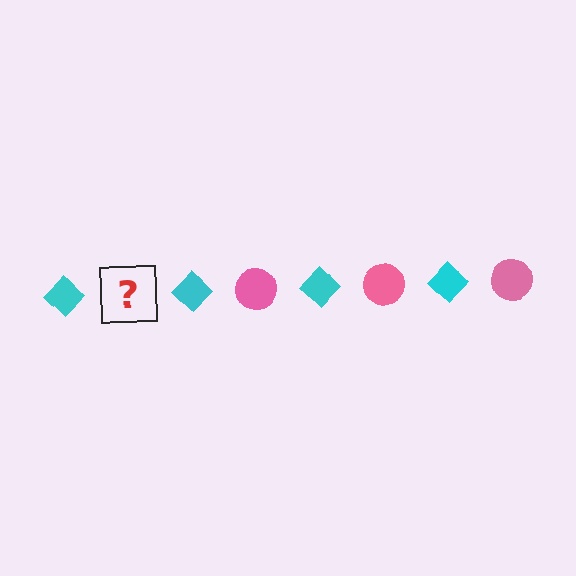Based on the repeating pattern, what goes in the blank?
The blank should be a pink circle.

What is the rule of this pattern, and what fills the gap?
The rule is that the pattern alternates between cyan diamond and pink circle. The gap should be filled with a pink circle.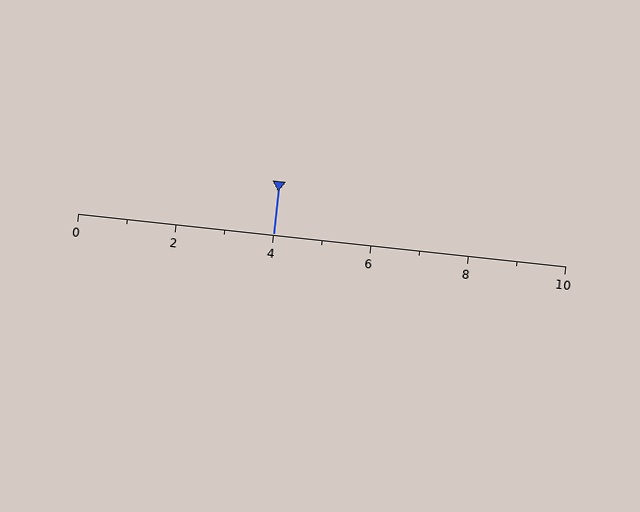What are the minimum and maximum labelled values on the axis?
The axis runs from 0 to 10.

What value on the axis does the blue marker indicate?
The marker indicates approximately 4.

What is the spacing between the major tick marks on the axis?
The major ticks are spaced 2 apart.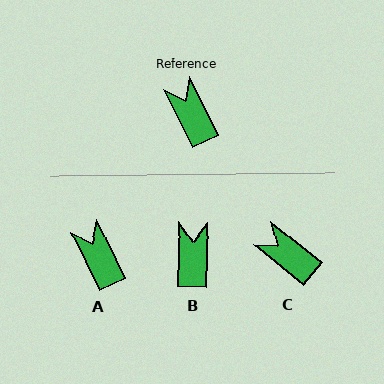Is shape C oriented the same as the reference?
No, it is off by about 26 degrees.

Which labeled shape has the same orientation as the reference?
A.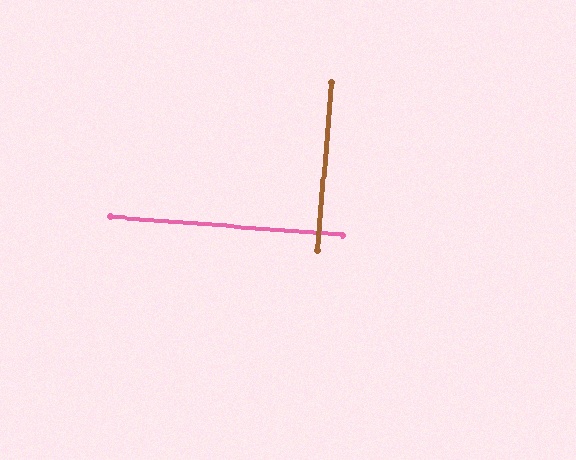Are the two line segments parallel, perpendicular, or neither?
Perpendicular — they meet at approximately 90°.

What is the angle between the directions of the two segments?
Approximately 90 degrees.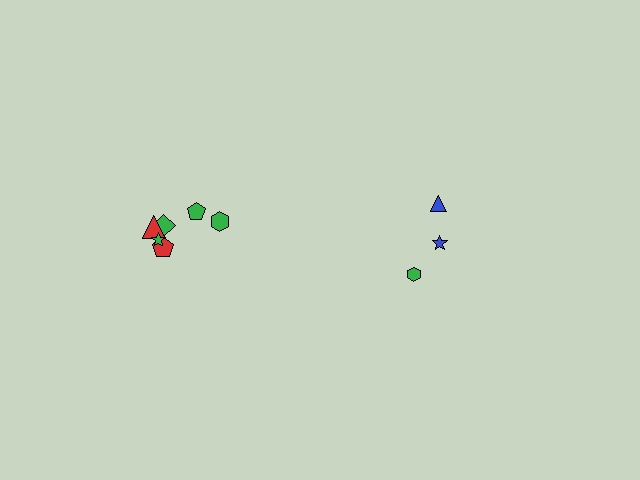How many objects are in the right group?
There are 3 objects.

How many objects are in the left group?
There are 6 objects.